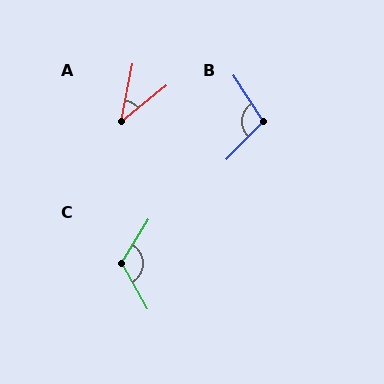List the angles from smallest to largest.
A (41°), B (103°), C (118°).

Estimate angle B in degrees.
Approximately 103 degrees.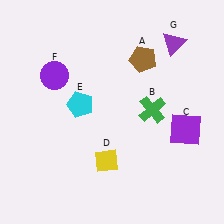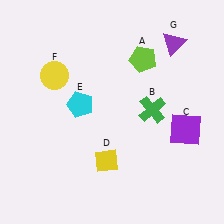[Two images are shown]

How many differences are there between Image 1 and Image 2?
There are 2 differences between the two images.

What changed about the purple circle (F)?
In Image 1, F is purple. In Image 2, it changed to yellow.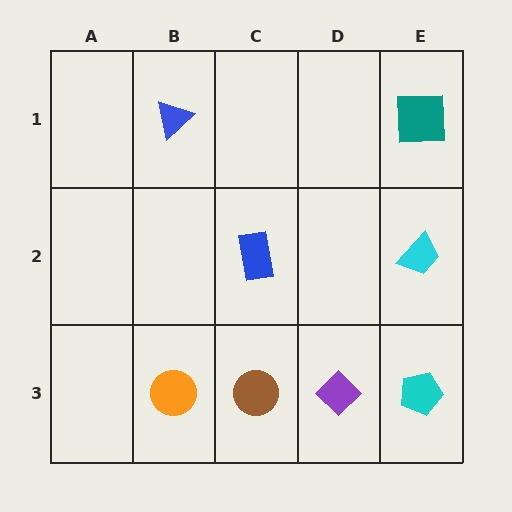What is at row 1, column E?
A teal square.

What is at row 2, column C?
A blue rectangle.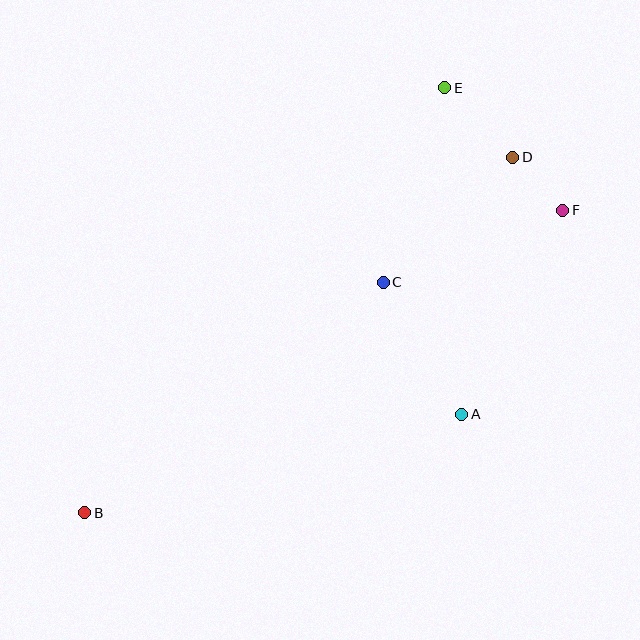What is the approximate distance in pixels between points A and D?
The distance between A and D is approximately 262 pixels.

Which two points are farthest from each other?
Points B and F are farthest from each other.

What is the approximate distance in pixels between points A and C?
The distance between A and C is approximately 154 pixels.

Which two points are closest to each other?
Points D and F are closest to each other.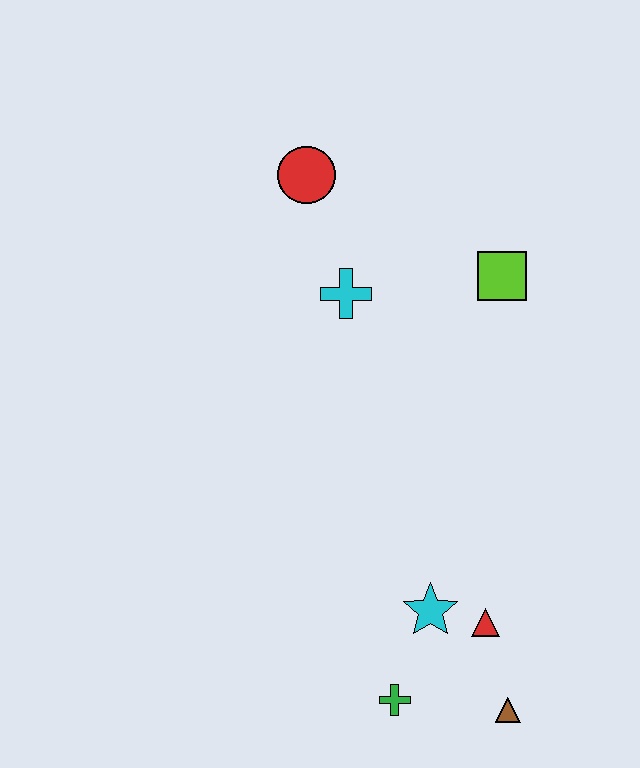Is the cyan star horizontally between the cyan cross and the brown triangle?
Yes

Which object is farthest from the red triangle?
The red circle is farthest from the red triangle.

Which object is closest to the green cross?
The cyan star is closest to the green cross.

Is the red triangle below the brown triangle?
No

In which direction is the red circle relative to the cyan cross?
The red circle is above the cyan cross.